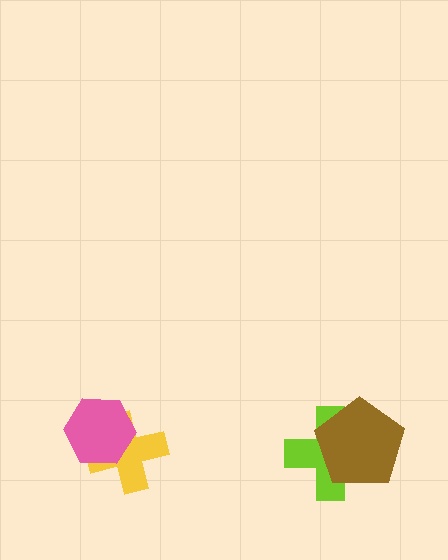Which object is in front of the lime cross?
The brown pentagon is in front of the lime cross.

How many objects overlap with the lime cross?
1 object overlaps with the lime cross.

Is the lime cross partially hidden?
Yes, it is partially covered by another shape.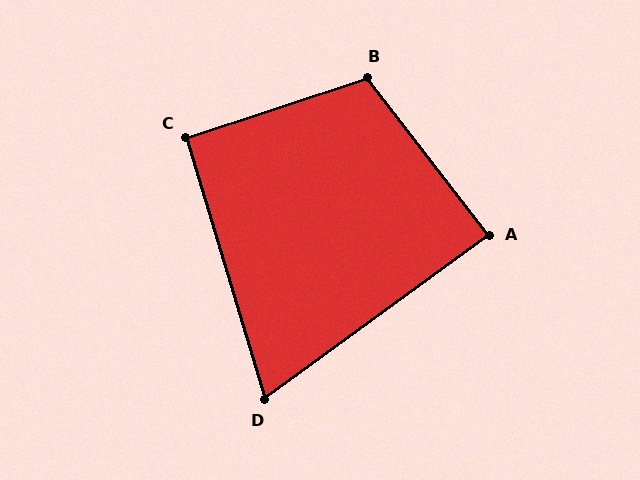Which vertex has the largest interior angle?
B, at approximately 109 degrees.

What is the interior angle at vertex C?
Approximately 91 degrees (approximately right).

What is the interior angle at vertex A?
Approximately 89 degrees (approximately right).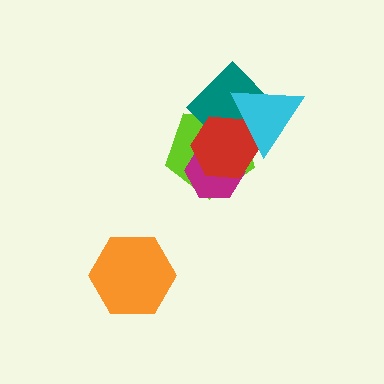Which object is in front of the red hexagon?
The cyan triangle is in front of the red hexagon.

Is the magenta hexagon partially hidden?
Yes, it is partially covered by another shape.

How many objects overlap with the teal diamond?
4 objects overlap with the teal diamond.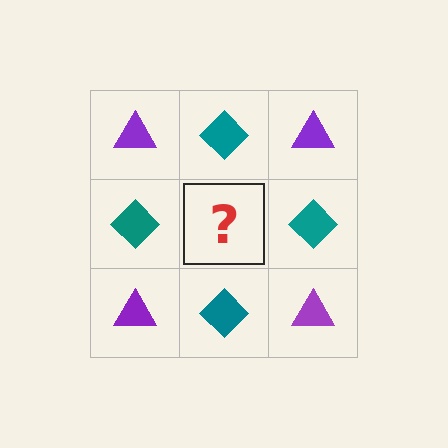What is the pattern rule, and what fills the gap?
The rule is that it alternates purple triangle and teal diamond in a checkerboard pattern. The gap should be filled with a purple triangle.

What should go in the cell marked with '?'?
The missing cell should contain a purple triangle.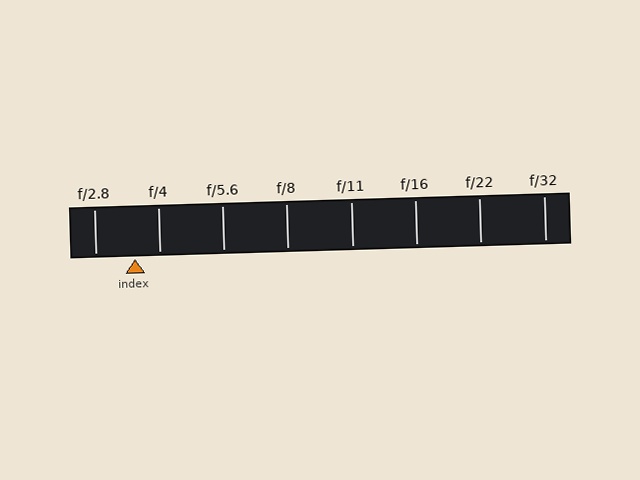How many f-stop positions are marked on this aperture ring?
There are 8 f-stop positions marked.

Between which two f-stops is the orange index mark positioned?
The index mark is between f/2.8 and f/4.